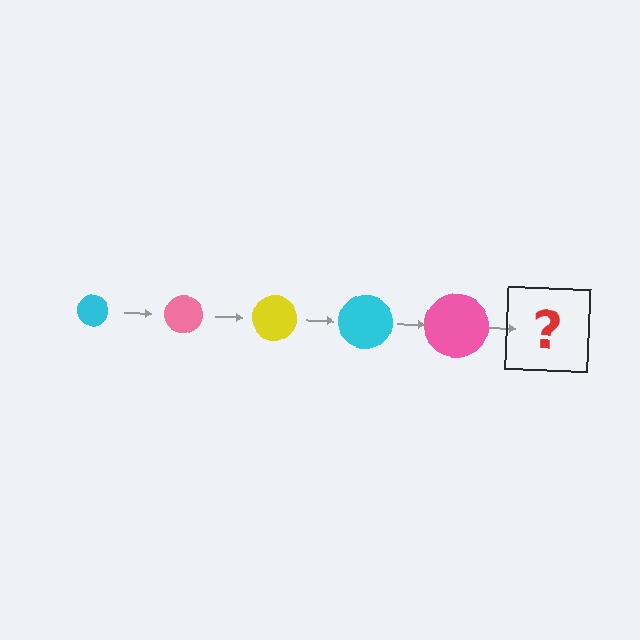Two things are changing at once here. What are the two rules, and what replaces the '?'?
The two rules are that the circle grows larger each step and the color cycles through cyan, pink, and yellow. The '?' should be a yellow circle, larger than the previous one.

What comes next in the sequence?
The next element should be a yellow circle, larger than the previous one.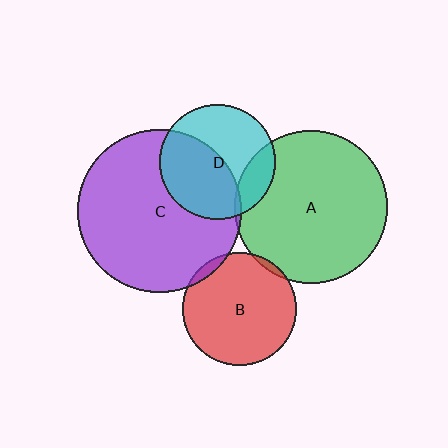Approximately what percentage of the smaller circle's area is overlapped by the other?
Approximately 50%.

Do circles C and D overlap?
Yes.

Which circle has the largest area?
Circle C (purple).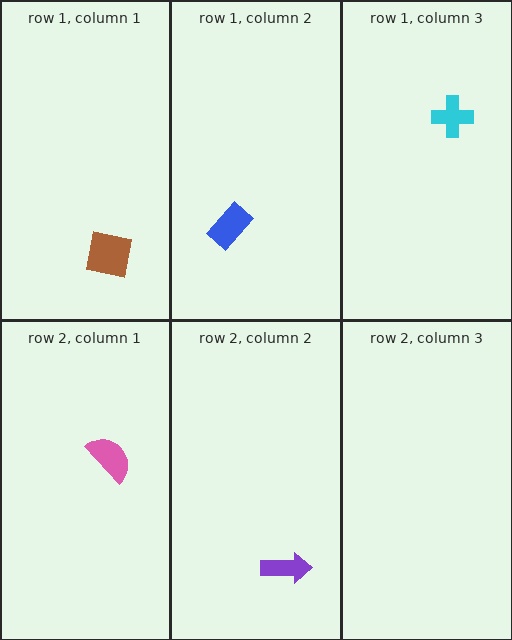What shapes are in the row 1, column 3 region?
The cyan cross.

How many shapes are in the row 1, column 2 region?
1.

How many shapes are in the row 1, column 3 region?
1.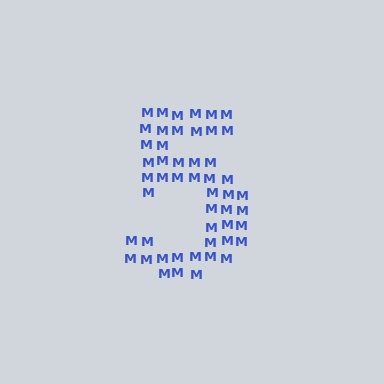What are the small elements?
The small elements are letter M's.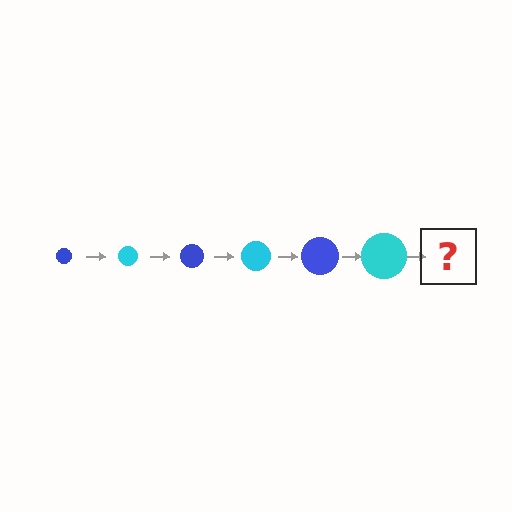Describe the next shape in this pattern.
It should be a blue circle, larger than the previous one.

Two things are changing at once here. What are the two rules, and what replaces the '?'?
The two rules are that the circle grows larger each step and the color cycles through blue and cyan. The '?' should be a blue circle, larger than the previous one.